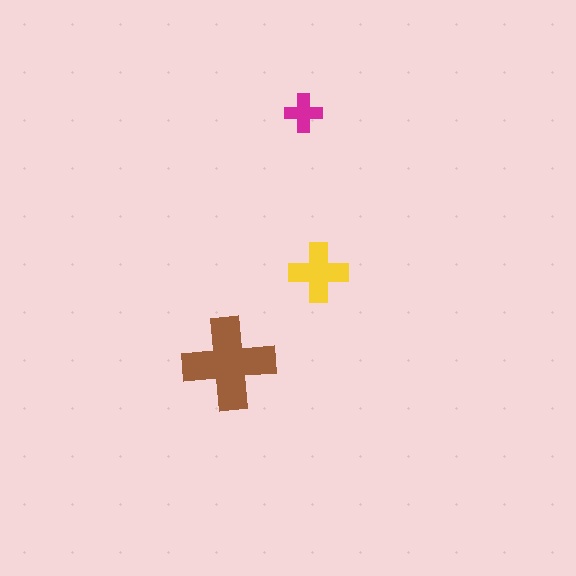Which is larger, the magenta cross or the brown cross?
The brown one.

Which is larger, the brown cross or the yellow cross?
The brown one.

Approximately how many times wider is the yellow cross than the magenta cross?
About 1.5 times wider.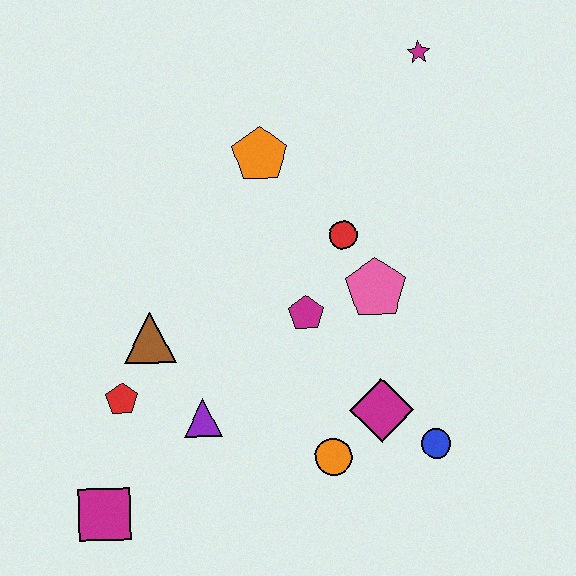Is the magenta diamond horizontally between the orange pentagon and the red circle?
No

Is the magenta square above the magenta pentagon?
No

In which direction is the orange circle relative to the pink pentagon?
The orange circle is below the pink pentagon.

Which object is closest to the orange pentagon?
The red circle is closest to the orange pentagon.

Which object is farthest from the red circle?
The magenta square is farthest from the red circle.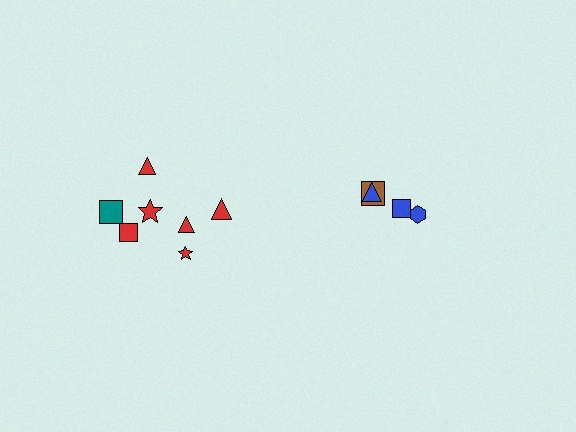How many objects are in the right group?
There are 4 objects.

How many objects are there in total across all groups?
There are 11 objects.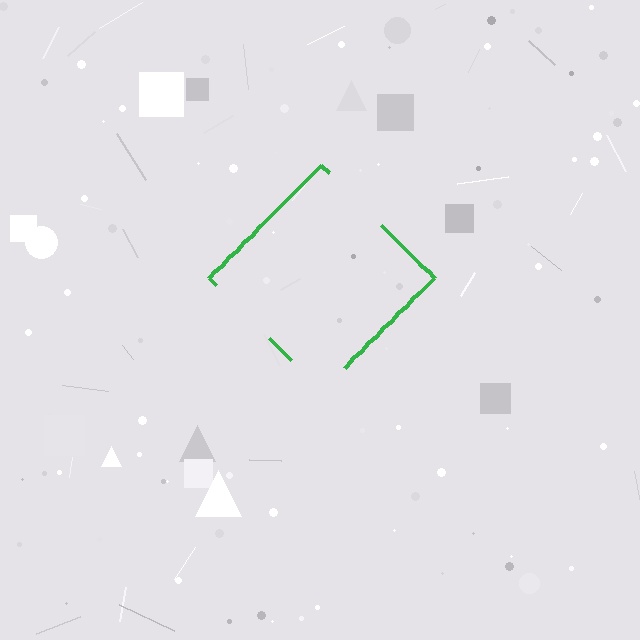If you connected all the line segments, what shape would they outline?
They would outline a diamond.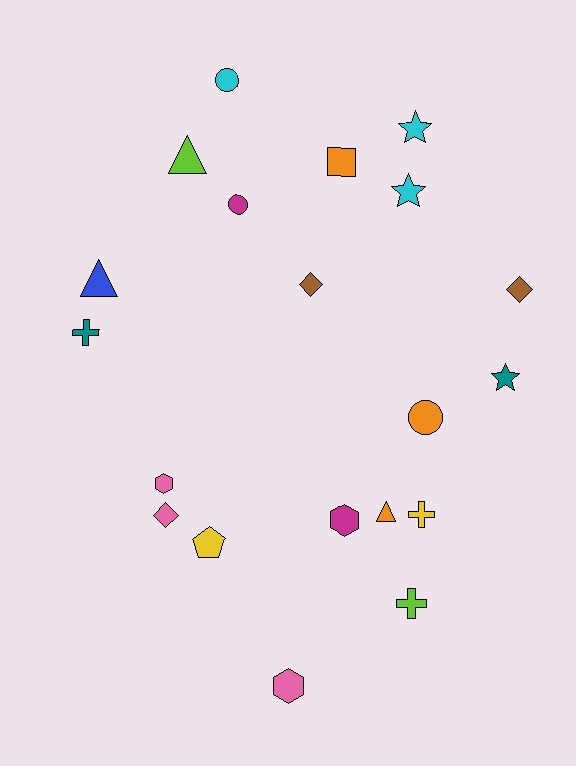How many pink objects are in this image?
There are 3 pink objects.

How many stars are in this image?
There are 3 stars.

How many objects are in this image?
There are 20 objects.